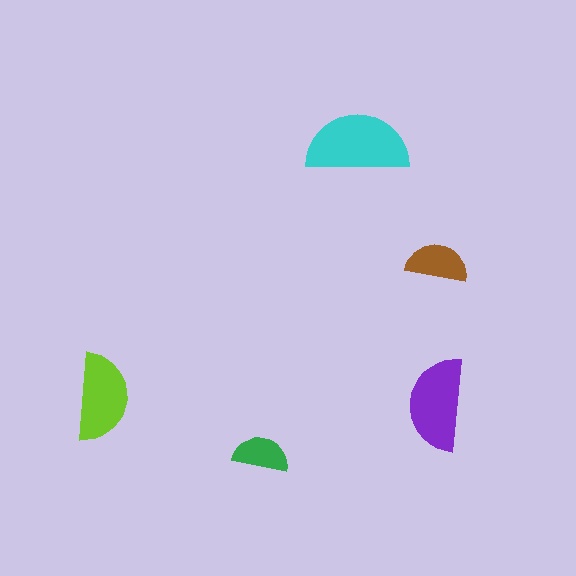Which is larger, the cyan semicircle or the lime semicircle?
The cyan one.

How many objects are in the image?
There are 5 objects in the image.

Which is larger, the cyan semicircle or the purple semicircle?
The cyan one.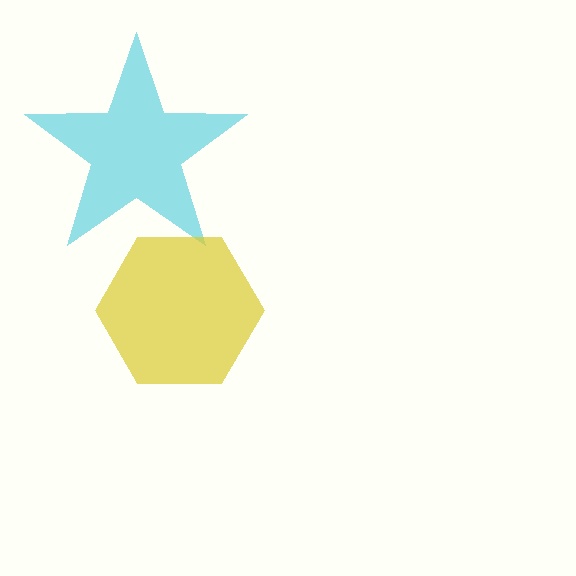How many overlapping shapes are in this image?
There are 2 overlapping shapes in the image.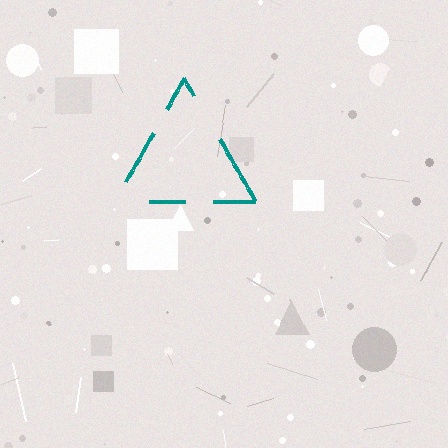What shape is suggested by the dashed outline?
The dashed outline suggests a triangle.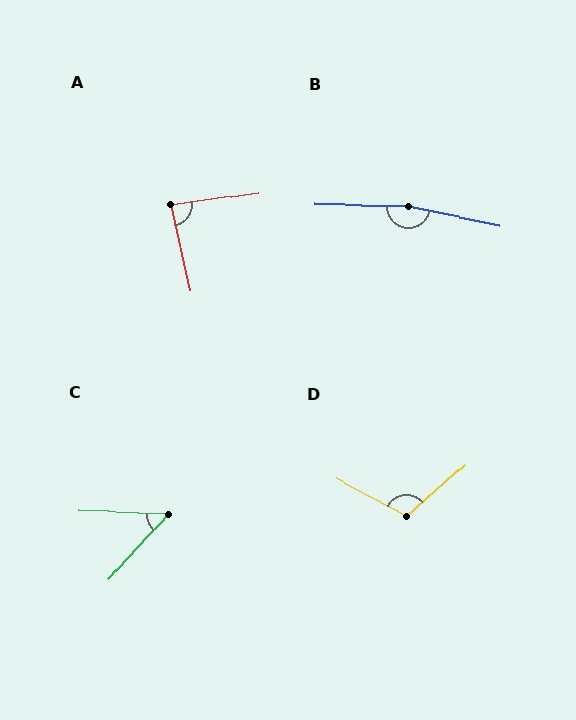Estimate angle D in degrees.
Approximately 111 degrees.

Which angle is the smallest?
C, at approximately 50 degrees.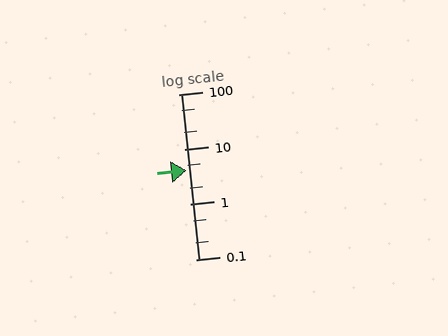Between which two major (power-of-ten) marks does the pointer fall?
The pointer is between 1 and 10.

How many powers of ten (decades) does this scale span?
The scale spans 3 decades, from 0.1 to 100.